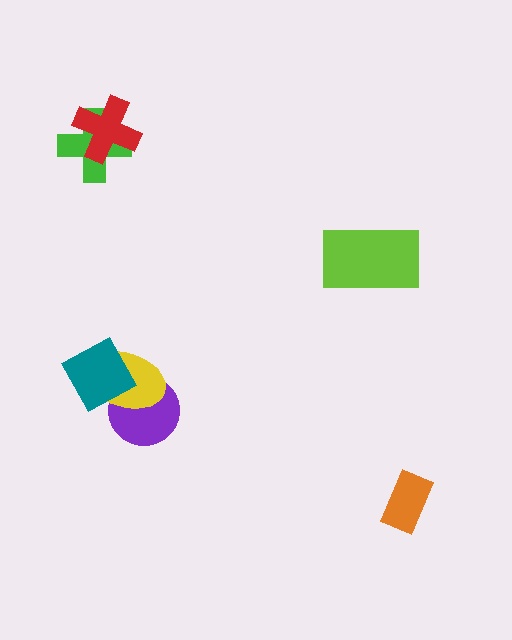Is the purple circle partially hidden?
Yes, it is partially covered by another shape.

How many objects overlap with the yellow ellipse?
2 objects overlap with the yellow ellipse.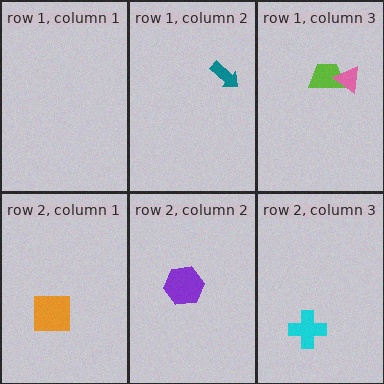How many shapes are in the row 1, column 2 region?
1.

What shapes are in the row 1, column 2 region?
The teal arrow.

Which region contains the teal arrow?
The row 1, column 2 region.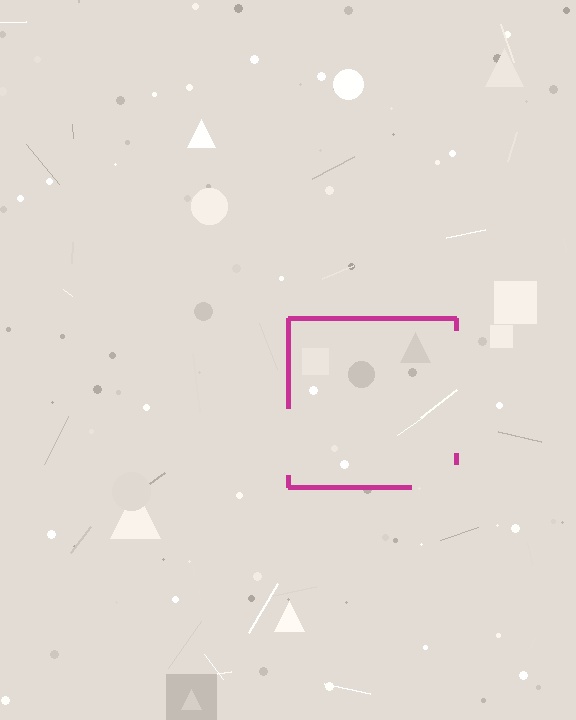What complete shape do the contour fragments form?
The contour fragments form a square.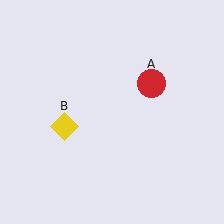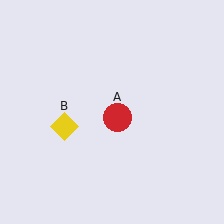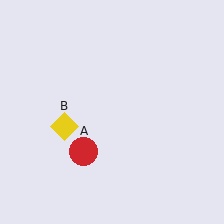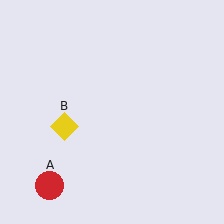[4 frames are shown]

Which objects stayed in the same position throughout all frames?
Yellow diamond (object B) remained stationary.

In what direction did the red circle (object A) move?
The red circle (object A) moved down and to the left.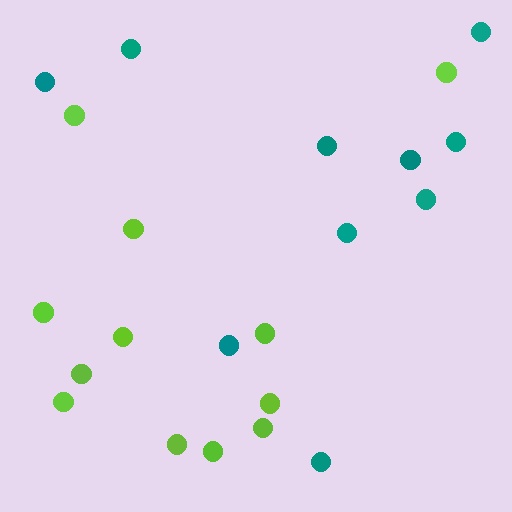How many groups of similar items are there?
There are 2 groups: one group of lime circles (12) and one group of teal circles (10).